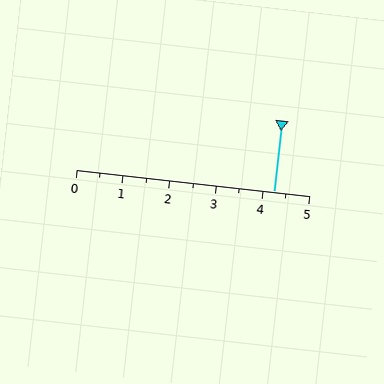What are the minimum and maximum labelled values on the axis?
The axis runs from 0 to 5.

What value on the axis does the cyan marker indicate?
The marker indicates approximately 4.2.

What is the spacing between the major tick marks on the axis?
The major ticks are spaced 1 apart.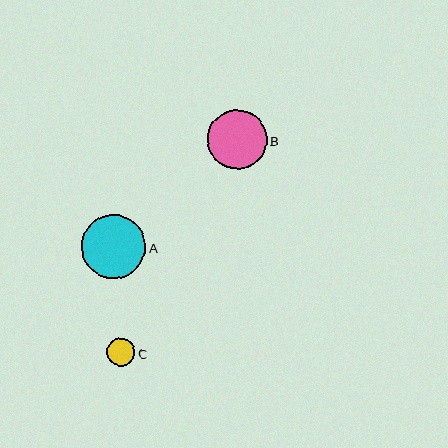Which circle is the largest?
Circle A is the largest with a size of approximately 64 pixels.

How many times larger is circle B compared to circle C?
Circle B is approximately 2.1 times the size of circle C.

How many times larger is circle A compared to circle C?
Circle A is approximately 2.3 times the size of circle C.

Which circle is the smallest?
Circle C is the smallest with a size of approximately 28 pixels.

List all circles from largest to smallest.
From largest to smallest: A, B, C.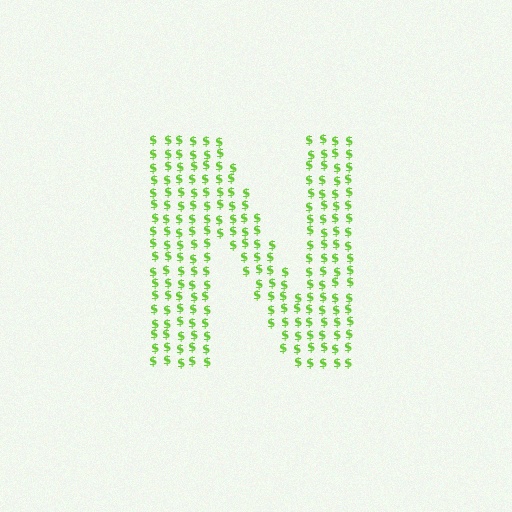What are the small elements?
The small elements are dollar signs.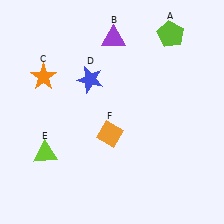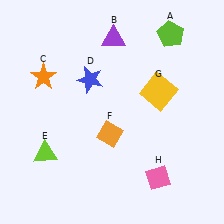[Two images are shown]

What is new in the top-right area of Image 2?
A yellow square (G) was added in the top-right area of Image 2.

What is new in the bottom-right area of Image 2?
A pink diamond (H) was added in the bottom-right area of Image 2.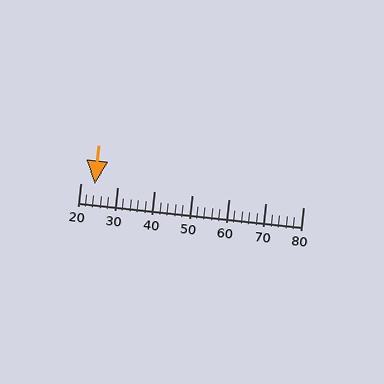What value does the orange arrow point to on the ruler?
The orange arrow points to approximately 24.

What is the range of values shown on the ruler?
The ruler shows values from 20 to 80.